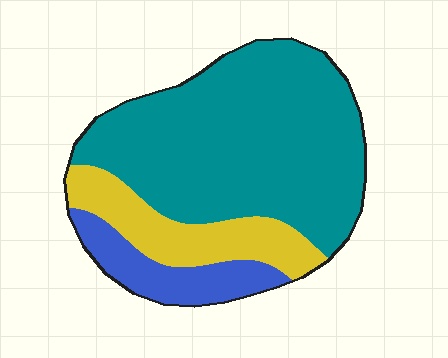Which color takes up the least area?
Blue, at roughly 15%.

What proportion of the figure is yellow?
Yellow takes up less than a quarter of the figure.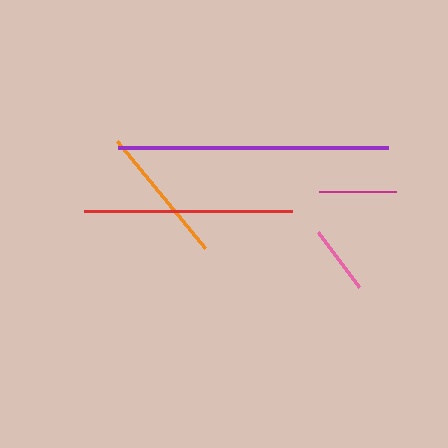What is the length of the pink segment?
The pink segment is approximately 68 pixels long.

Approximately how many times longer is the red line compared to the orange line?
The red line is approximately 1.5 times the length of the orange line.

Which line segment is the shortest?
The pink line is the shortest at approximately 68 pixels.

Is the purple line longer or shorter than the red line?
The purple line is longer than the red line.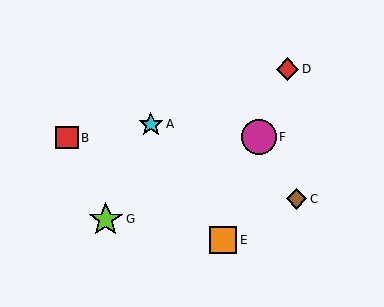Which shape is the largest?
The magenta circle (labeled F) is the largest.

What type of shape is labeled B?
Shape B is a red square.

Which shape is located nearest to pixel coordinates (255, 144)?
The magenta circle (labeled F) at (259, 137) is nearest to that location.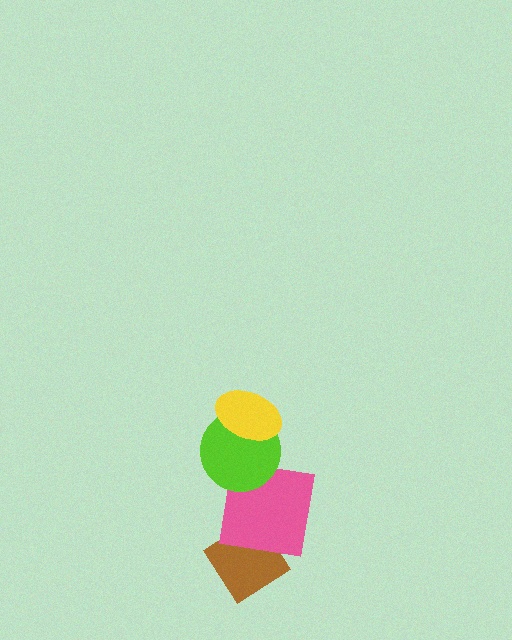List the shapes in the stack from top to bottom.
From top to bottom: the yellow ellipse, the lime circle, the pink square, the brown diamond.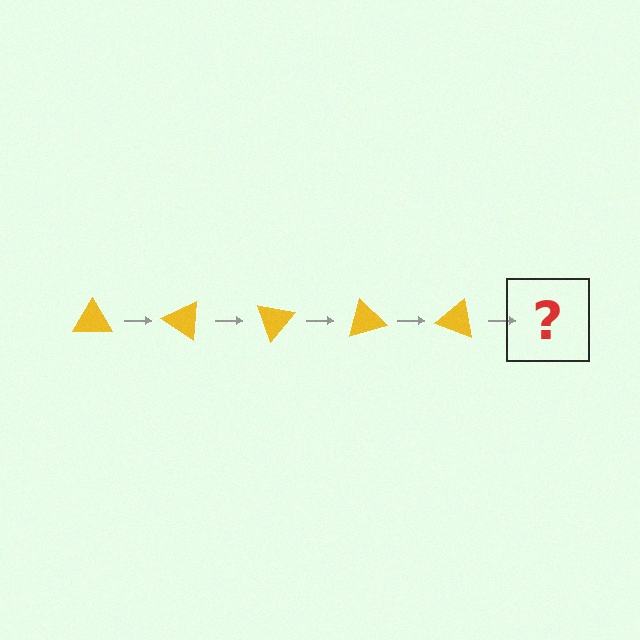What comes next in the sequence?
The next element should be a yellow triangle rotated 175 degrees.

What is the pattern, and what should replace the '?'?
The pattern is that the triangle rotates 35 degrees each step. The '?' should be a yellow triangle rotated 175 degrees.